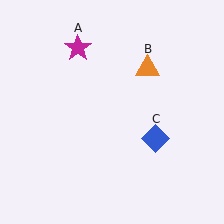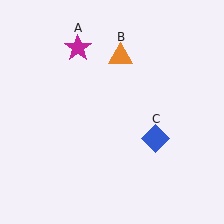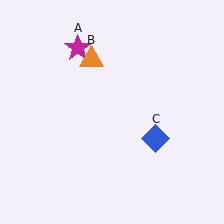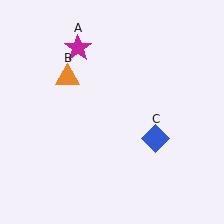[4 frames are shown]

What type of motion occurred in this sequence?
The orange triangle (object B) rotated counterclockwise around the center of the scene.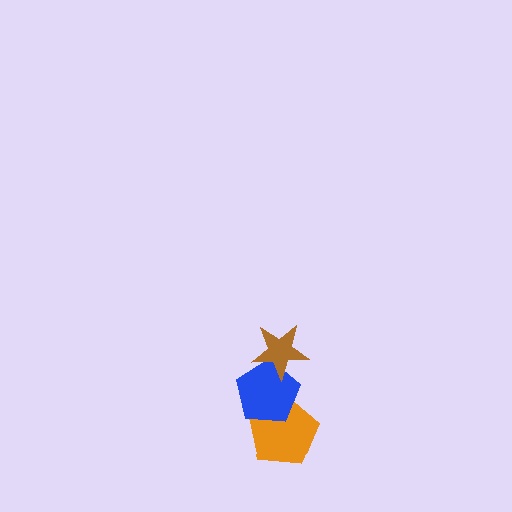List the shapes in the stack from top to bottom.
From top to bottom: the brown star, the blue pentagon, the orange pentagon.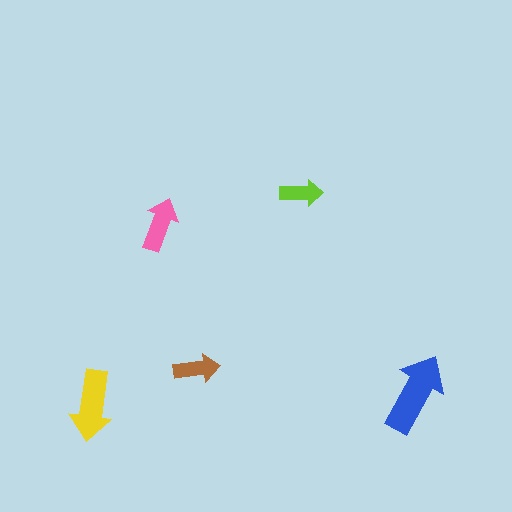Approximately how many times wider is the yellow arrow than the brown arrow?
About 1.5 times wider.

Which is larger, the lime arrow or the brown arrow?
The brown one.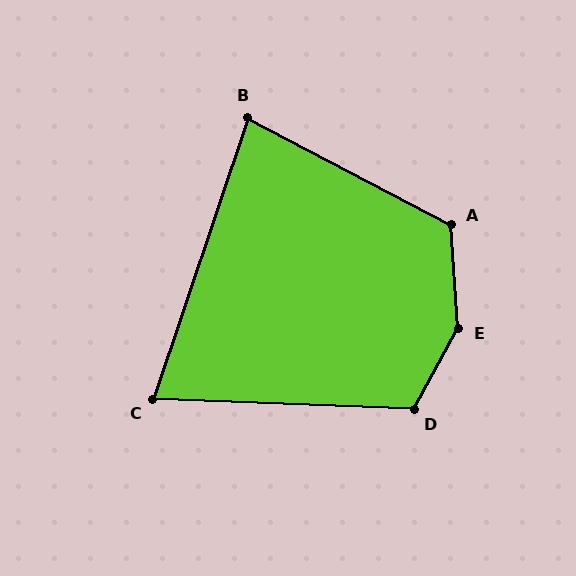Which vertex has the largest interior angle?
E, at approximately 147 degrees.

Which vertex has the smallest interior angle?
C, at approximately 74 degrees.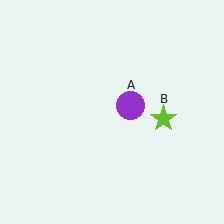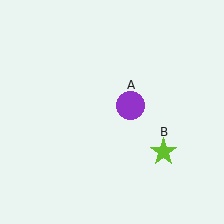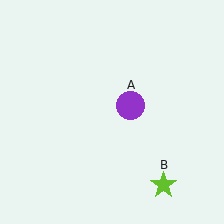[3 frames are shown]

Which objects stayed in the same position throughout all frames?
Purple circle (object A) remained stationary.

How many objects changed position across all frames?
1 object changed position: lime star (object B).